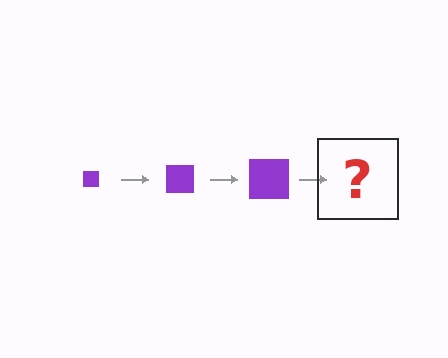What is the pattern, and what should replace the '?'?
The pattern is that the square gets progressively larger each step. The '?' should be a purple square, larger than the previous one.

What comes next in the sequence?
The next element should be a purple square, larger than the previous one.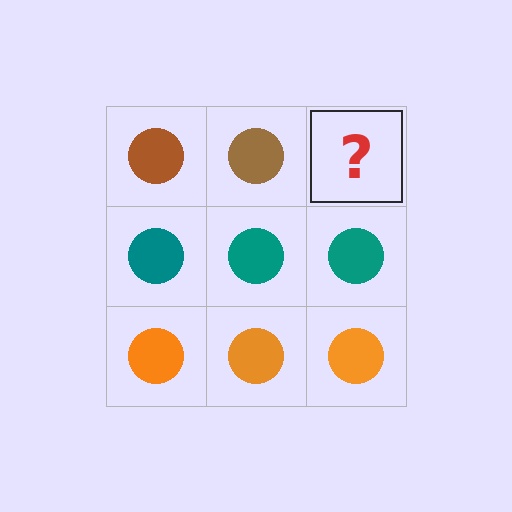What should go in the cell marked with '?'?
The missing cell should contain a brown circle.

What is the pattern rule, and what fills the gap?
The rule is that each row has a consistent color. The gap should be filled with a brown circle.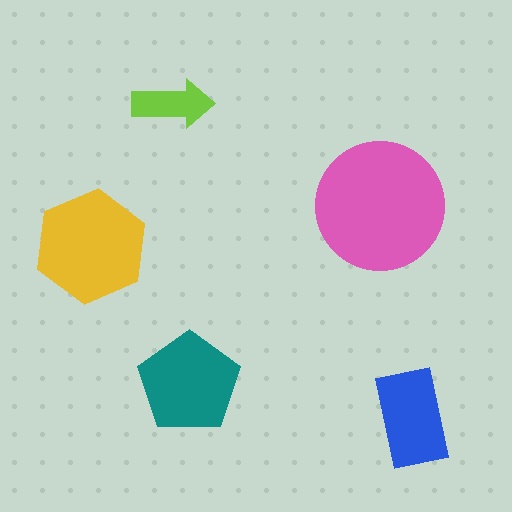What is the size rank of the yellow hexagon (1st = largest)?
2nd.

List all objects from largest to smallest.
The pink circle, the yellow hexagon, the teal pentagon, the blue rectangle, the lime arrow.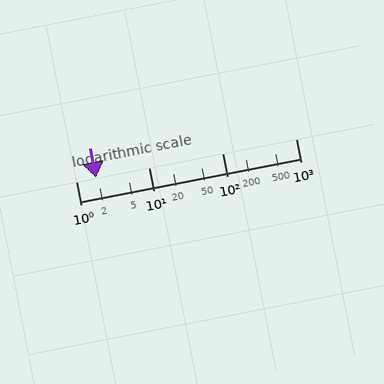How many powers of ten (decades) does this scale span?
The scale spans 3 decades, from 1 to 1000.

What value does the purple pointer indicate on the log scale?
The pointer indicates approximately 1.9.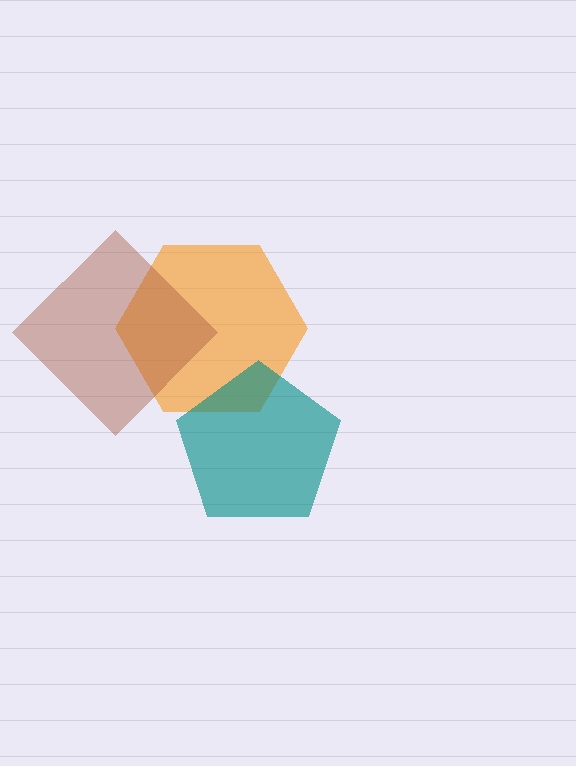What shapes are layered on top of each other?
The layered shapes are: an orange hexagon, a brown diamond, a teal pentagon.